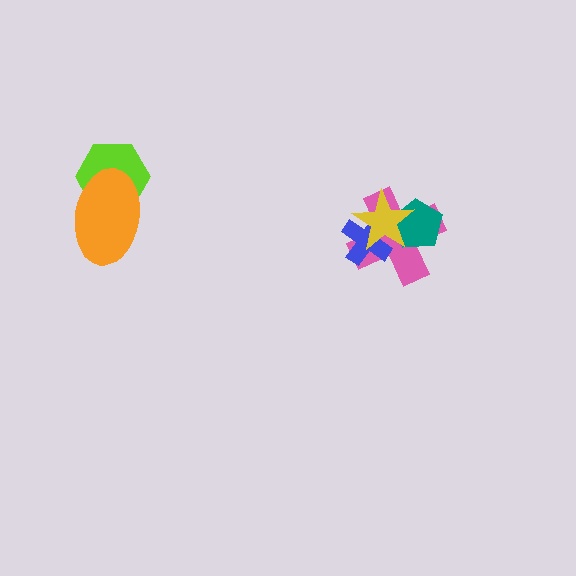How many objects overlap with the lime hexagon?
1 object overlaps with the lime hexagon.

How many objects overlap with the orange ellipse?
1 object overlaps with the orange ellipse.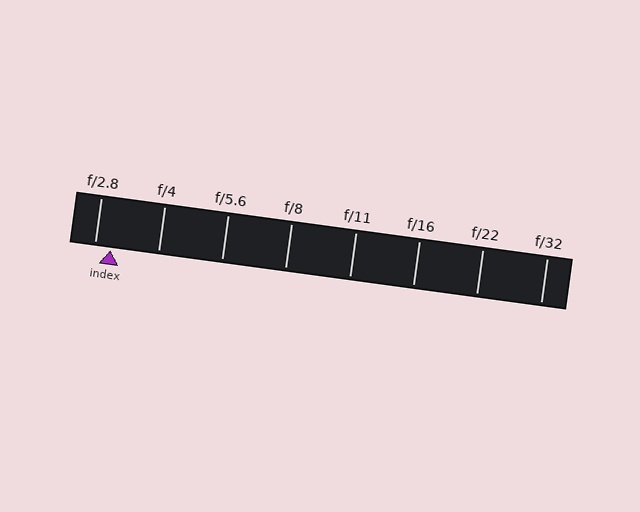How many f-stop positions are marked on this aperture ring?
There are 8 f-stop positions marked.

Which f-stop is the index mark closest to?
The index mark is closest to f/2.8.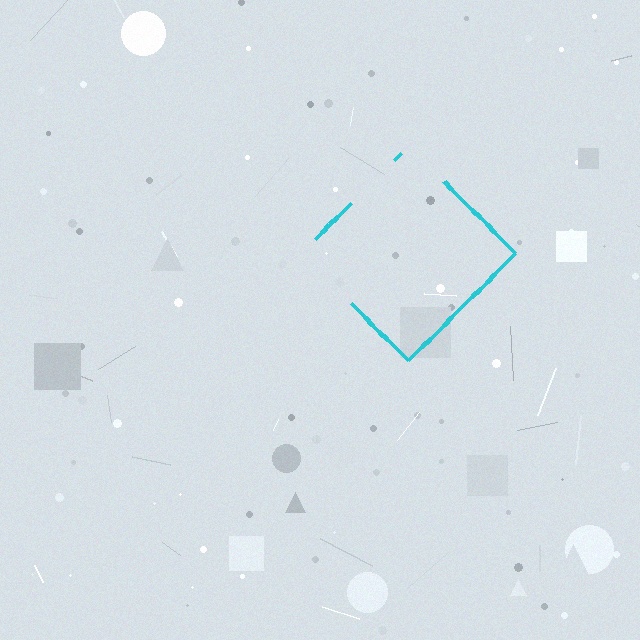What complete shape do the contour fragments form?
The contour fragments form a diamond.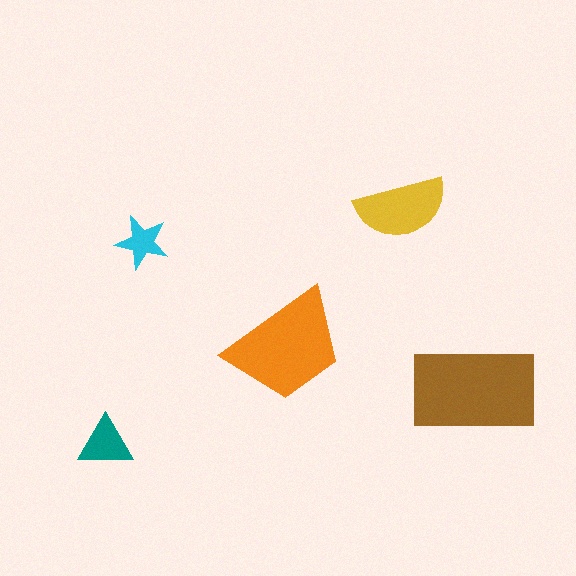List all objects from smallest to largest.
The cyan star, the teal triangle, the yellow semicircle, the orange trapezoid, the brown rectangle.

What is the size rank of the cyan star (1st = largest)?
5th.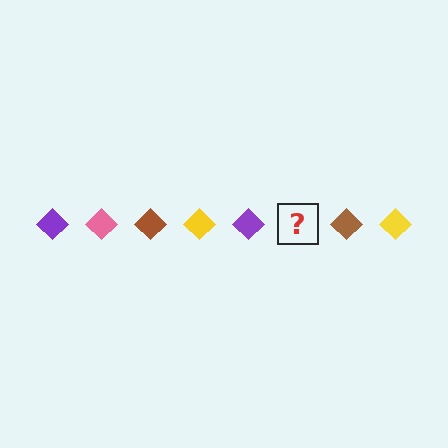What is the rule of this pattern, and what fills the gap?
The rule is that the pattern cycles through purple, pink, brown, yellow diamonds. The gap should be filled with a pink diamond.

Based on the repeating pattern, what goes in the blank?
The blank should be a pink diamond.